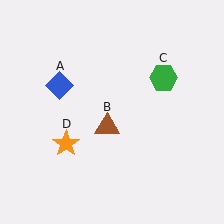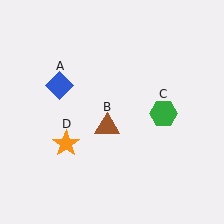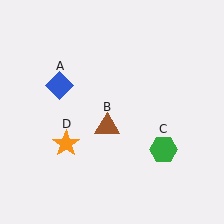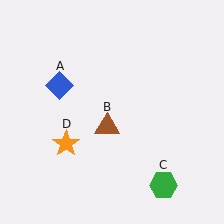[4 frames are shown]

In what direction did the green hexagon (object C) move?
The green hexagon (object C) moved down.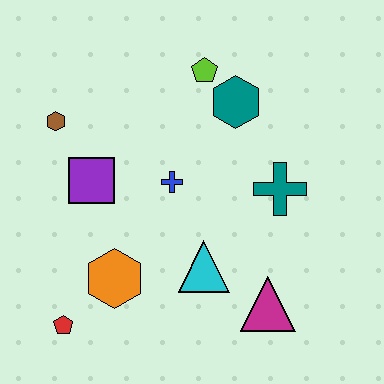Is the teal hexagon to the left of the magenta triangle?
Yes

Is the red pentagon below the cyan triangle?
Yes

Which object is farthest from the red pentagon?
The lime pentagon is farthest from the red pentagon.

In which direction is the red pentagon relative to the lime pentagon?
The red pentagon is below the lime pentagon.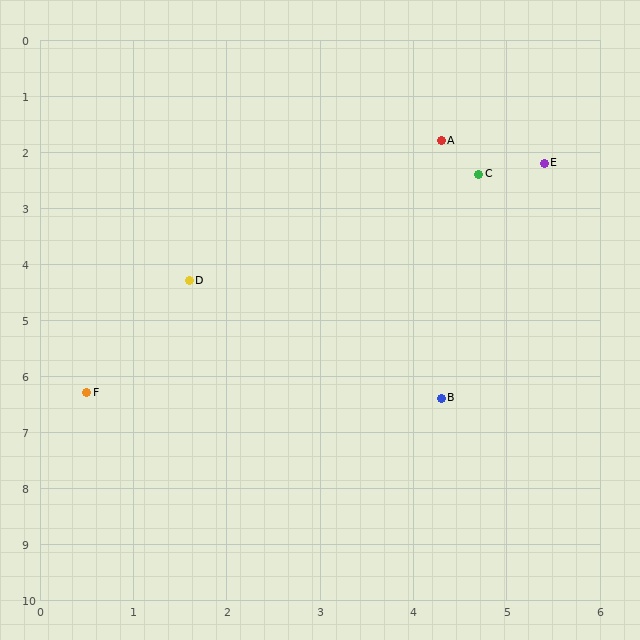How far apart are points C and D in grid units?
Points C and D are about 3.6 grid units apart.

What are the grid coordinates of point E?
Point E is at approximately (5.4, 2.2).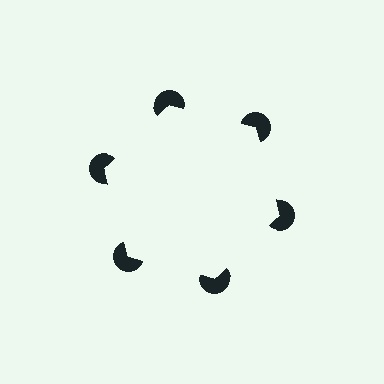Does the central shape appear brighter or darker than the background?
It typically appears slightly brighter than the background, even though no actual brightness change is drawn.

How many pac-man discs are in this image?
There are 6 — one at each vertex of the illusory hexagon.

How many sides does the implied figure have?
6 sides.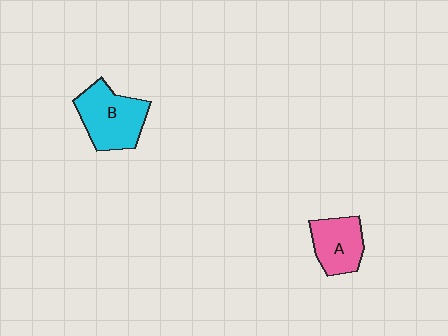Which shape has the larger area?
Shape B (cyan).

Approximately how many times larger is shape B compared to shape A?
Approximately 1.4 times.